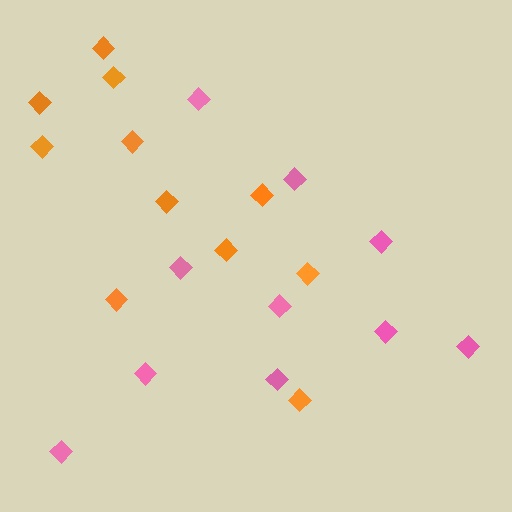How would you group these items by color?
There are 2 groups: one group of pink diamonds (10) and one group of orange diamonds (11).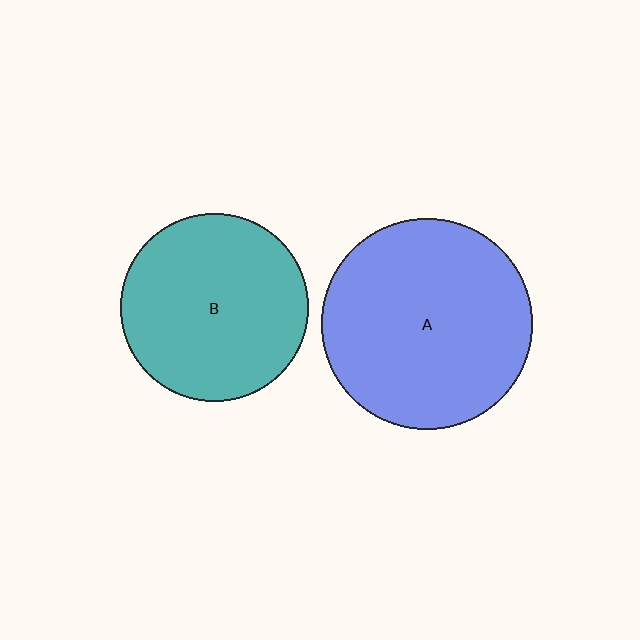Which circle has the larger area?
Circle A (blue).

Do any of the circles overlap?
No, none of the circles overlap.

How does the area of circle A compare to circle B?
Approximately 1.3 times.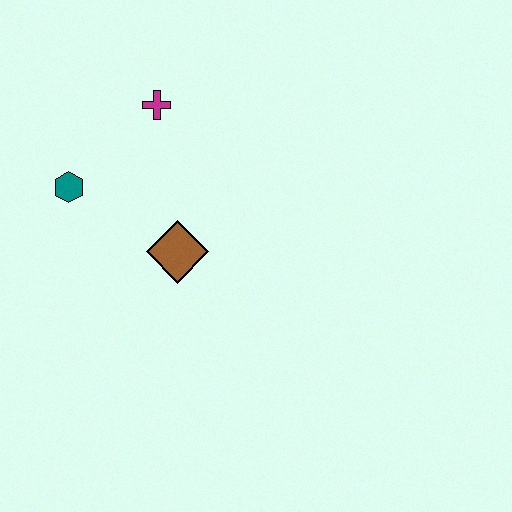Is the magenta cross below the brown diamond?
No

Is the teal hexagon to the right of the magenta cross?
No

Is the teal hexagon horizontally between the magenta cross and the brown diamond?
No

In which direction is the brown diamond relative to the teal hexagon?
The brown diamond is to the right of the teal hexagon.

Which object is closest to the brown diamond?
The teal hexagon is closest to the brown diamond.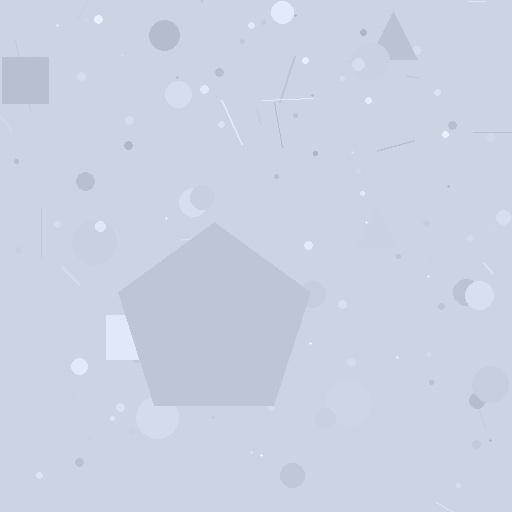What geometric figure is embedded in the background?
A pentagon is embedded in the background.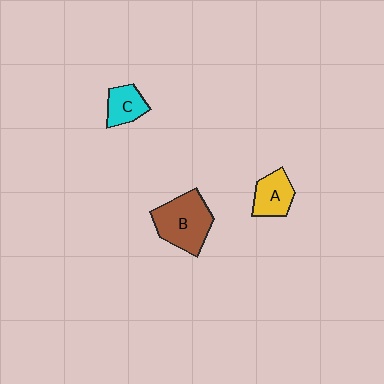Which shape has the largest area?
Shape B (brown).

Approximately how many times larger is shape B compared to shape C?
Approximately 1.9 times.